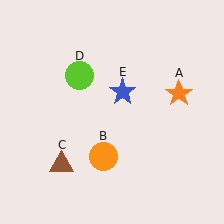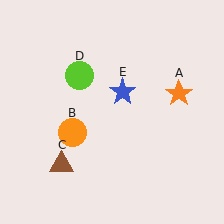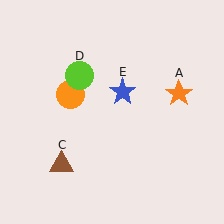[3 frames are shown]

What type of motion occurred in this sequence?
The orange circle (object B) rotated clockwise around the center of the scene.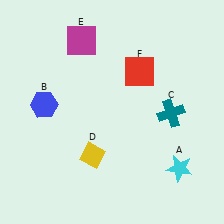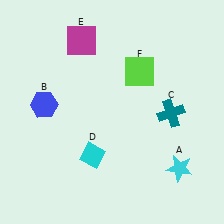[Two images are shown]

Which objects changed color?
D changed from yellow to cyan. F changed from red to lime.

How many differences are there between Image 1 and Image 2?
There are 2 differences between the two images.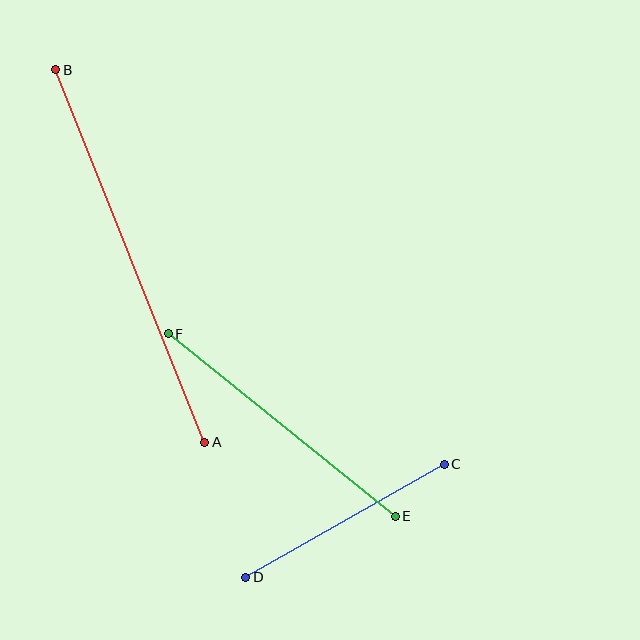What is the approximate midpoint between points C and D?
The midpoint is at approximately (345, 521) pixels.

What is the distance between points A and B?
The distance is approximately 401 pixels.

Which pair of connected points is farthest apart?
Points A and B are farthest apart.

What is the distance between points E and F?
The distance is approximately 291 pixels.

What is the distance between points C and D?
The distance is approximately 228 pixels.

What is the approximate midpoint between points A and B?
The midpoint is at approximately (130, 256) pixels.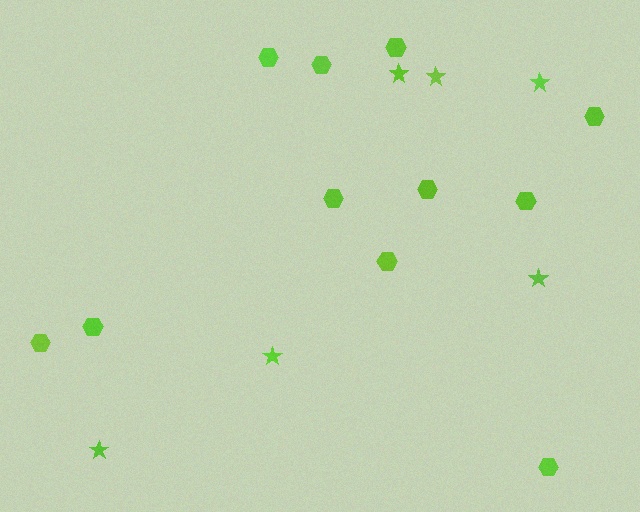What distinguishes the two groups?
There are 2 groups: one group of stars (6) and one group of hexagons (11).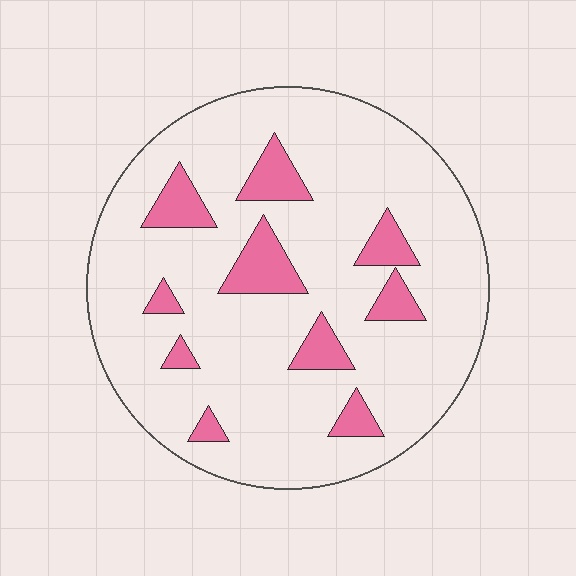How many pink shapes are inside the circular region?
10.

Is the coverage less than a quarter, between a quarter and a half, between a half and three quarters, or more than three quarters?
Less than a quarter.